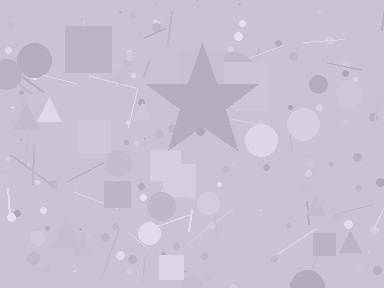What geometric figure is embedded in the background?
A star is embedded in the background.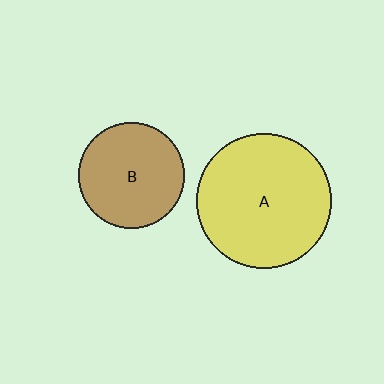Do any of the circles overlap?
No, none of the circles overlap.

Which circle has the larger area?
Circle A (yellow).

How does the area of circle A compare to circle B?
Approximately 1.6 times.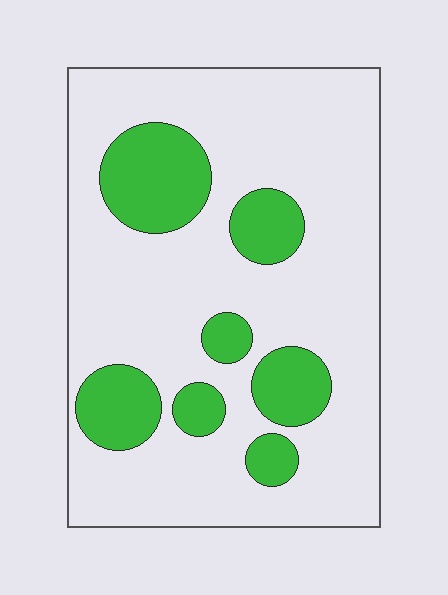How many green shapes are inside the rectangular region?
7.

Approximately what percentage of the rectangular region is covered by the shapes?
Approximately 20%.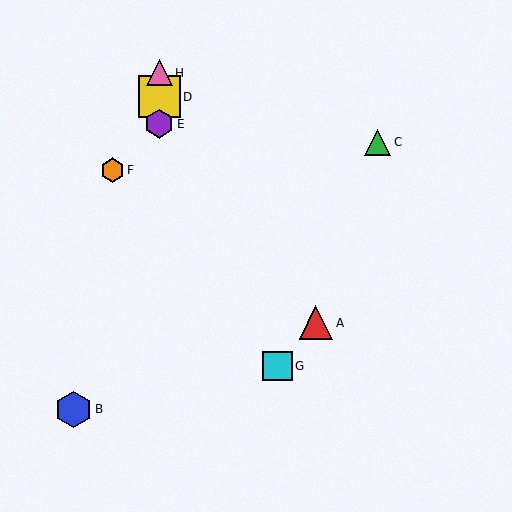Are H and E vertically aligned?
Yes, both are at x≈159.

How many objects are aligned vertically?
3 objects (D, E, H) are aligned vertically.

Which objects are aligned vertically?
Objects D, E, H are aligned vertically.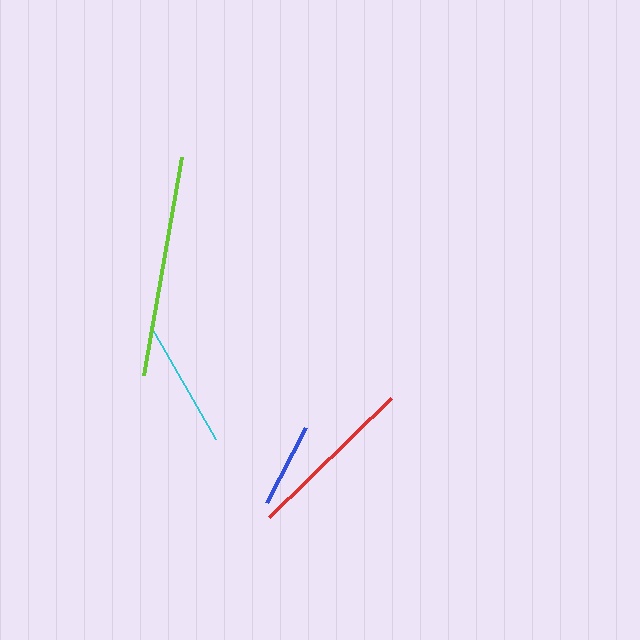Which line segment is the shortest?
The blue line is the shortest at approximately 85 pixels.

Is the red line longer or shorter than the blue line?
The red line is longer than the blue line.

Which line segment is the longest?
The lime line is the longest at approximately 222 pixels.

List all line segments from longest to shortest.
From longest to shortest: lime, red, cyan, blue.